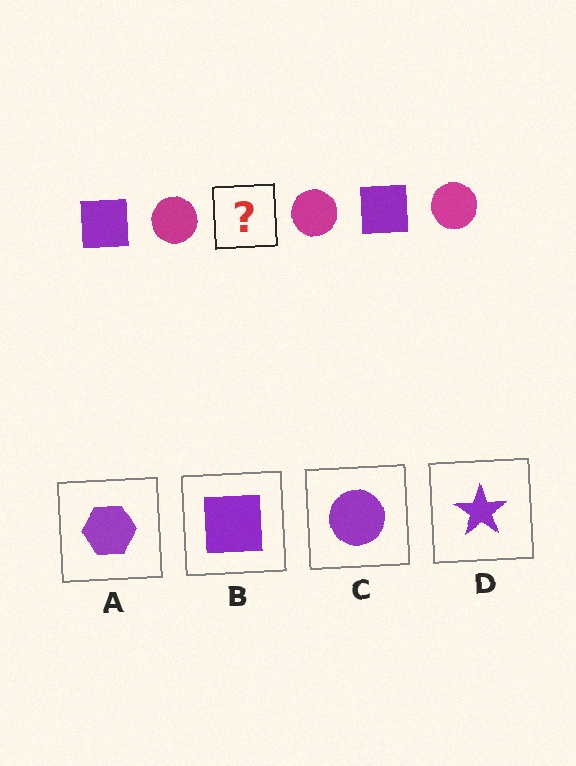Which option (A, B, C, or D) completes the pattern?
B.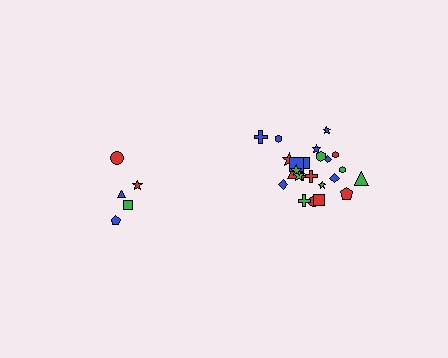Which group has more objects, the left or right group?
The right group.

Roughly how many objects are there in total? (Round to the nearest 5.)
Roughly 30 objects in total.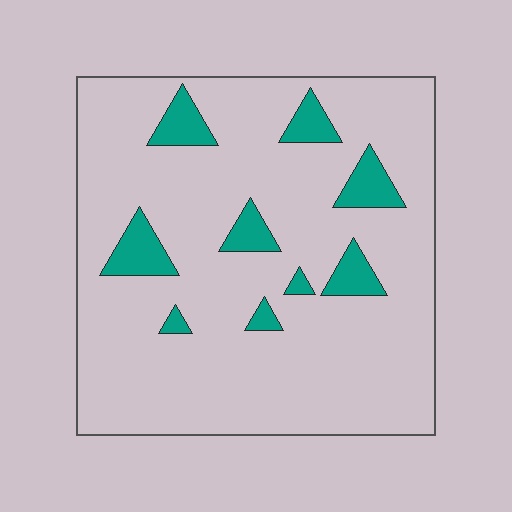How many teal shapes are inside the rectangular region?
9.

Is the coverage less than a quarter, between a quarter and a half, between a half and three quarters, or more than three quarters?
Less than a quarter.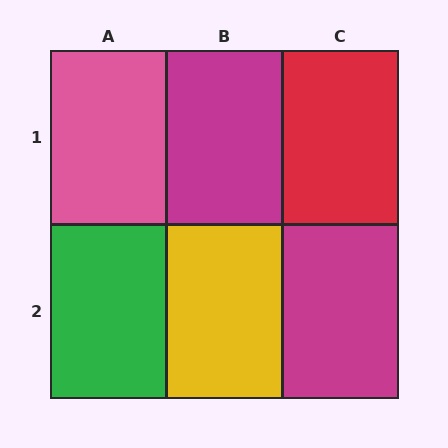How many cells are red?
1 cell is red.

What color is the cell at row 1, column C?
Red.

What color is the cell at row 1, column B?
Magenta.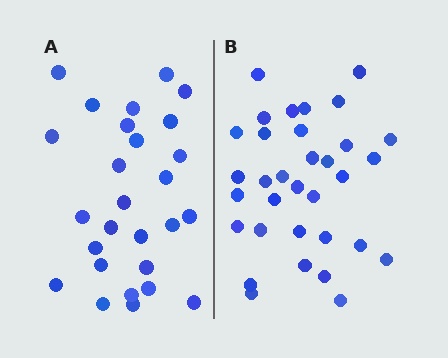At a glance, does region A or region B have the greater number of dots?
Region B (the right region) has more dots.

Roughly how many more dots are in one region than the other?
Region B has about 6 more dots than region A.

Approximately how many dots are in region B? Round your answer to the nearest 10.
About 30 dots. (The exact count is 33, which rounds to 30.)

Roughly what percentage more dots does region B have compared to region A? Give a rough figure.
About 20% more.